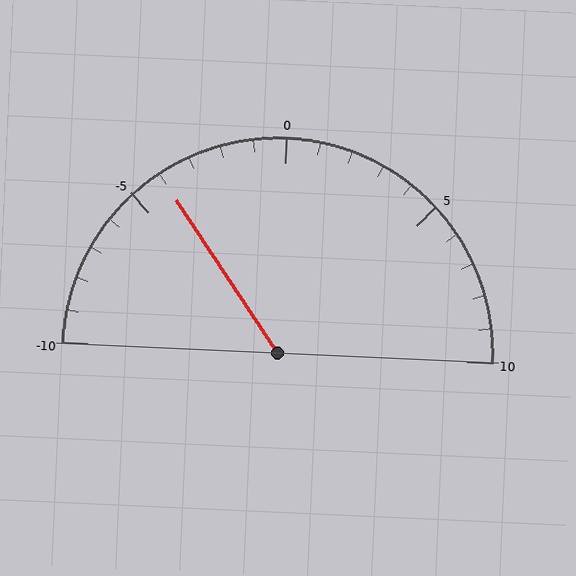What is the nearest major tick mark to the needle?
The nearest major tick mark is -5.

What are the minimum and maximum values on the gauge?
The gauge ranges from -10 to 10.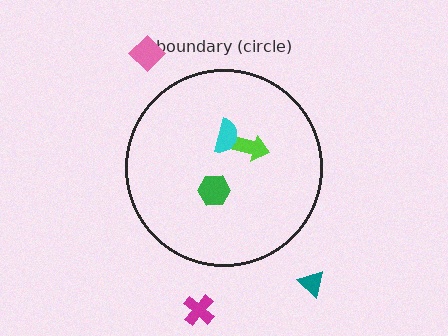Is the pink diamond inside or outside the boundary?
Outside.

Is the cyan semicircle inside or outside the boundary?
Inside.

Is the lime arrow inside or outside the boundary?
Inside.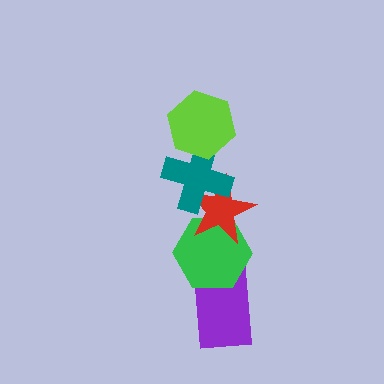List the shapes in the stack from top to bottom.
From top to bottom: the lime hexagon, the teal cross, the red star, the green hexagon, the purple rectangle.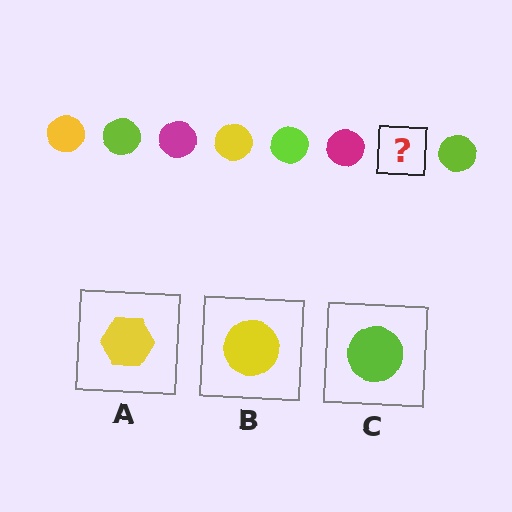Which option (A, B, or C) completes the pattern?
B.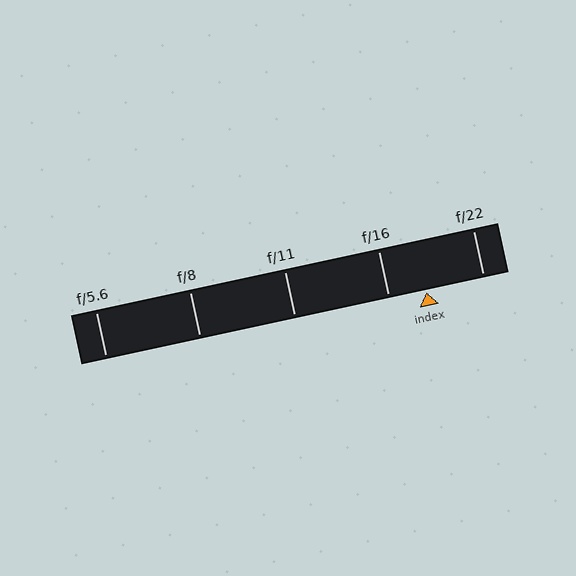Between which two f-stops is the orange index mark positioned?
The index mark is between f/16 and f/22.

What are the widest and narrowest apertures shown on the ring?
The widest aperture shown is f/5.6 and the narrowest is f/22.